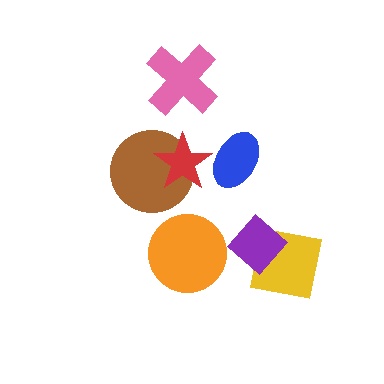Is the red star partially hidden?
Yes, it is partially covered by another shape.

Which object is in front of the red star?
The blue ellipse is in front of the red star.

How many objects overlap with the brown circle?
1 object overlaps with the brown circle.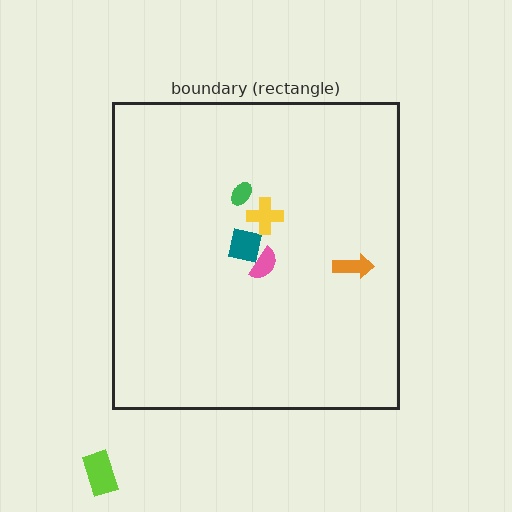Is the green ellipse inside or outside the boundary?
Inside.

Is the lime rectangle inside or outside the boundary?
Outside.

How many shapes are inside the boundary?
5 inside, 1 outside.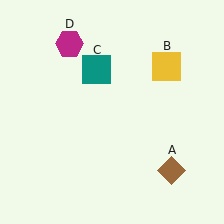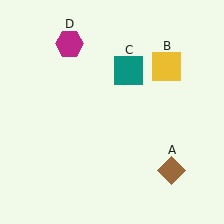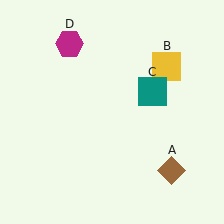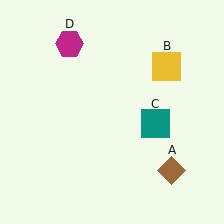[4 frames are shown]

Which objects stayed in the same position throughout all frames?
Brown diamond (object A) and yellow square (object B) and magenta hexagon (object D) remained stationary.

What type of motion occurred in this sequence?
The teal square (object C) rotated clockwise around the center of the scene.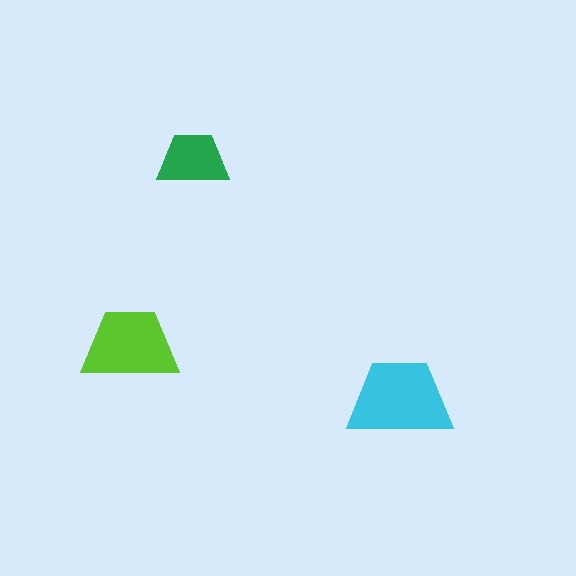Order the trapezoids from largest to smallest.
the cyan one, the lime one, the green one.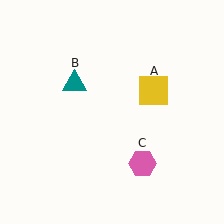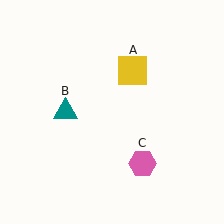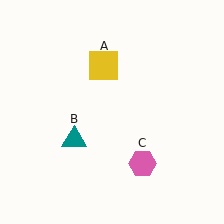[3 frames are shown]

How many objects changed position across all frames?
2 objects changed position: yellow square (object A), teal triangle (object B).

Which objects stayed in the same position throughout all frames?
Pink hexagon (object C) remained stationary.